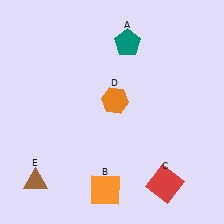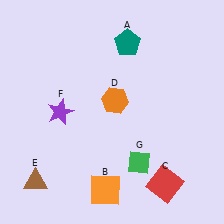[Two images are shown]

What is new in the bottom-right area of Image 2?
A green diamond (G) was added in the bottom-right area of Image 2.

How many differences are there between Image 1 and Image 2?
There are 2 differences between the two images.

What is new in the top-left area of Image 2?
A purple star (F) was added in the top-left area of Image 2.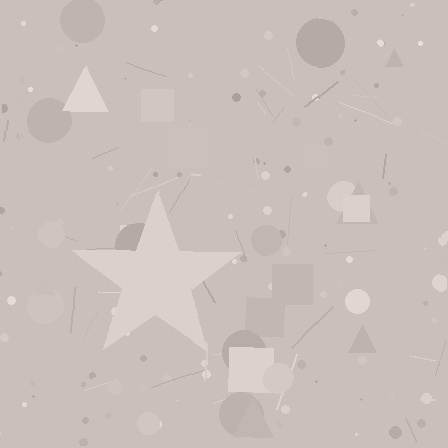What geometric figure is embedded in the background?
A star is embedded in the background.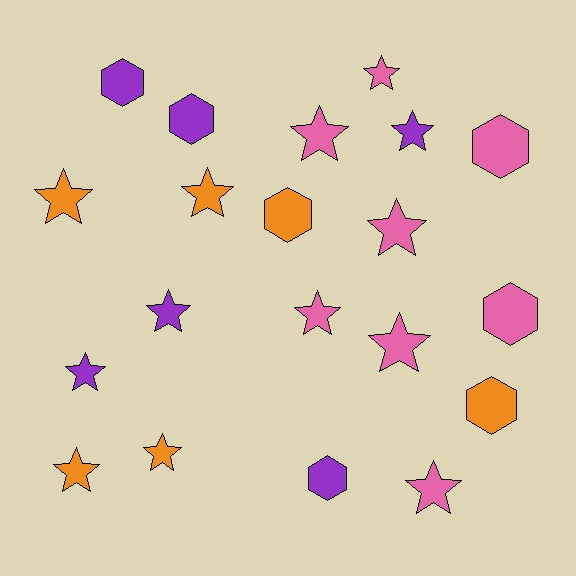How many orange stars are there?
There are 4 orange stars.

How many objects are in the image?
There are 20 objects.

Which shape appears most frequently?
Star, with 13 objects.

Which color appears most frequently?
Pink, with 8 objects.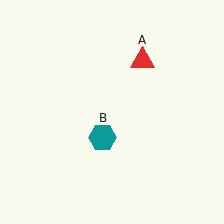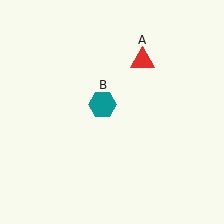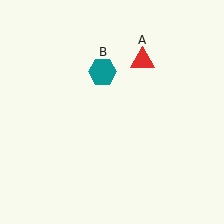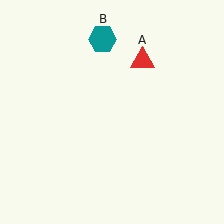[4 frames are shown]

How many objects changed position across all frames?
1 object changed position: teal hexagon (object B).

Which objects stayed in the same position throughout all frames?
Red triangle (object A) remained stationary.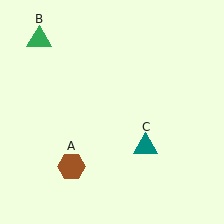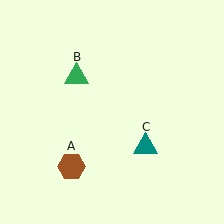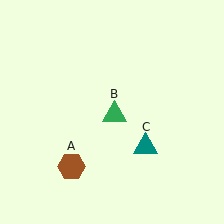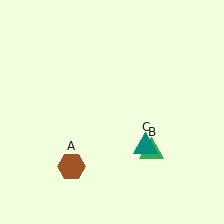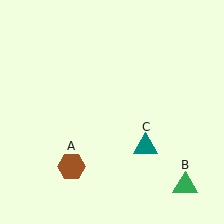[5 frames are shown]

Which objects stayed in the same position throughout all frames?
Brown hexagon (object A) and teal triangle (object C) remained stationary.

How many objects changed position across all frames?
1 object changed position: green triangle (object B).